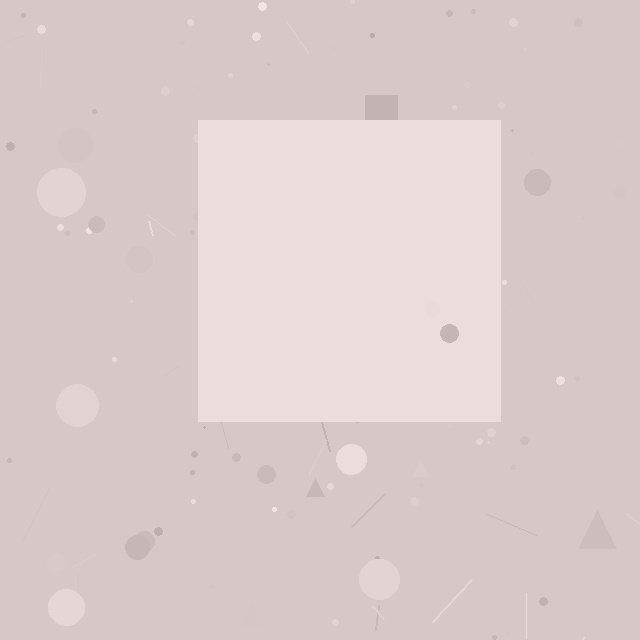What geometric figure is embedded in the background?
A square is embedded in the background.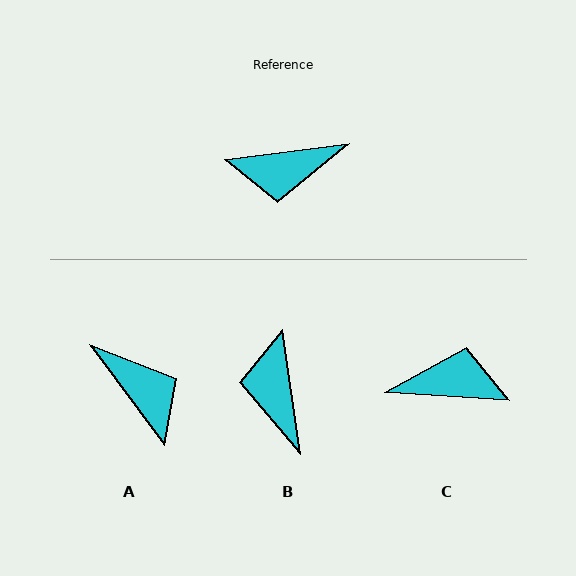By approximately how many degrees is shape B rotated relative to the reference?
Approximately 89 degrees clockwise.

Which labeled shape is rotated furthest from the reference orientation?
C, about 169 degrees away.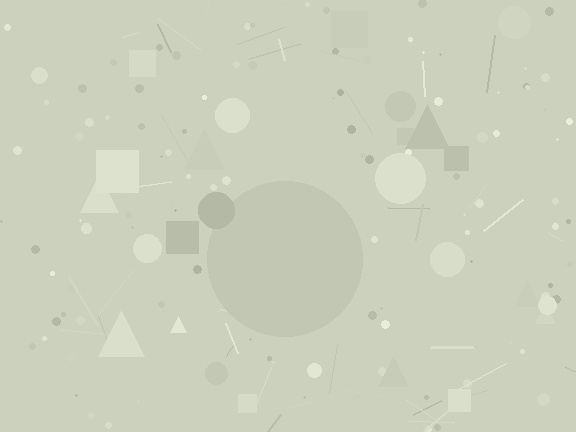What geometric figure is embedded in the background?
A circle is embedded in the background.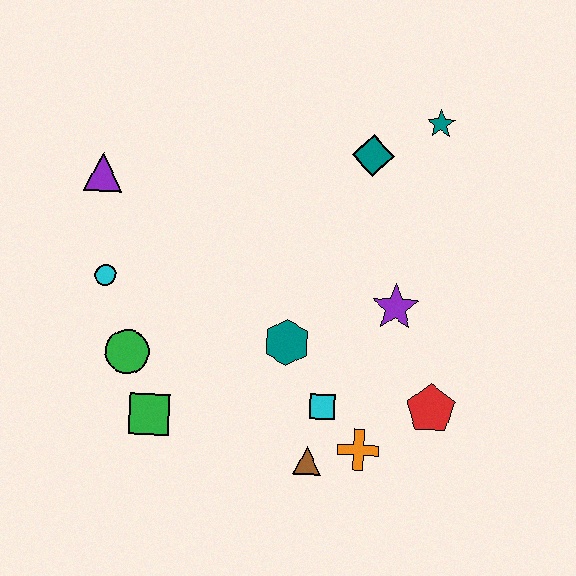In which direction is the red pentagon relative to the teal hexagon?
The red pentagon is to the right of the teal hexagon.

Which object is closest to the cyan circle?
The green circle is closest to the cyan circle.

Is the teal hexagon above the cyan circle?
No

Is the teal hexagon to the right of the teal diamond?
No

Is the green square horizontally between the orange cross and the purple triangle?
Yes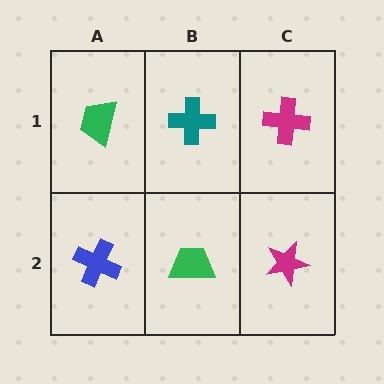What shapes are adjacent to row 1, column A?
A blue cross (row 2, column A), a teal cross (row 1, column B).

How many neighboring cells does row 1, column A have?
2.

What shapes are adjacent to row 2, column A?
A green trapezoid (row 1, column A), a green trapezoid (row 2, column B).